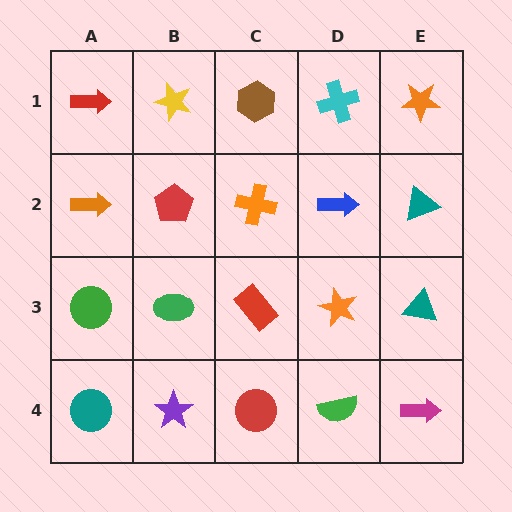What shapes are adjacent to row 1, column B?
A red pentagon (row 2, column B), a red arrow (row 1, column A), a brown hexagon (row 1, column C).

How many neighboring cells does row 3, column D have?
4.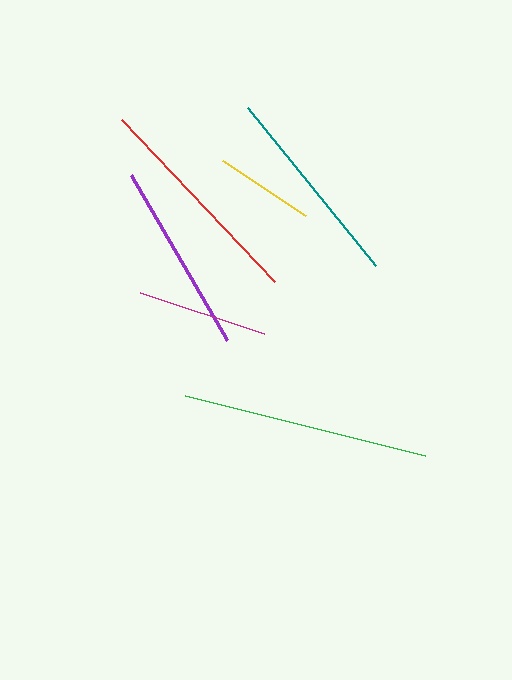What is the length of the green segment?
The green segment is approximately 247 pixels long.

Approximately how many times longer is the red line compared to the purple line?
The red line is approximately 1.2 times the length of the purple line.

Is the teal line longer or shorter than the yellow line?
The teal line is longer than the yellow line.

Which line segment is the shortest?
The yellow line is the shortest at approximately 100 pixels.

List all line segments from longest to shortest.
From longest to shortest: green, red, teal, purple, magenta, yellow.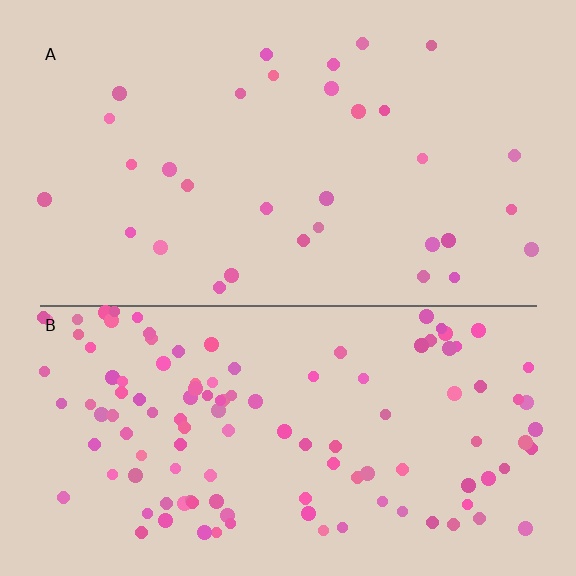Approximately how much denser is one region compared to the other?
Approximately 3.8× — region B over region A.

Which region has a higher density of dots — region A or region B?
B (the bottom).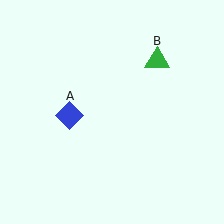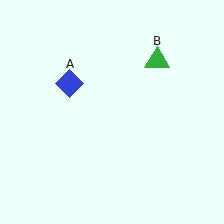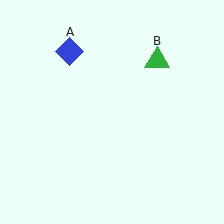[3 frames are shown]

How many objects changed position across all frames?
1 object changed position: blue diamond (object A).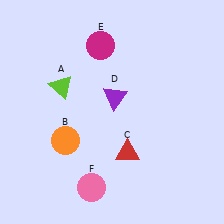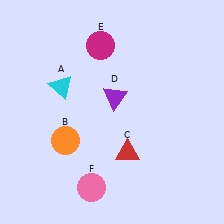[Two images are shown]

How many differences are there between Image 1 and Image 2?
There is 1 difference between the two images.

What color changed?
The triangle (A) changed from lime in Image 1 to cyan in Image 2.